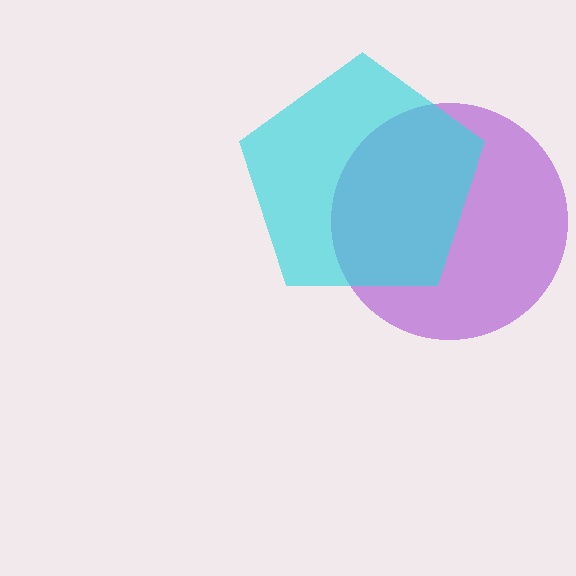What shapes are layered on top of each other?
The layered shapes are: a purple circle, a cyan pentagon.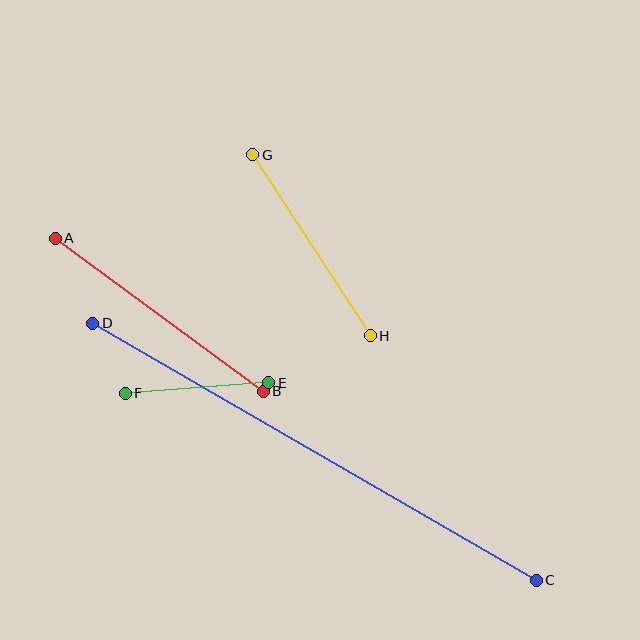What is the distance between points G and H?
The distance is approximately 216 pixels.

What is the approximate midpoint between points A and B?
The midpoint is at approximately (159, 315) pixels.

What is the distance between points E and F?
The distance is approximately 144 pixels.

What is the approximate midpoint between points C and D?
The midpoint is at approximately (315, 452) pixels.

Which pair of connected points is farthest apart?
Points C and D are farthest apart.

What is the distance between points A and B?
The distance is approximately 258 pixels.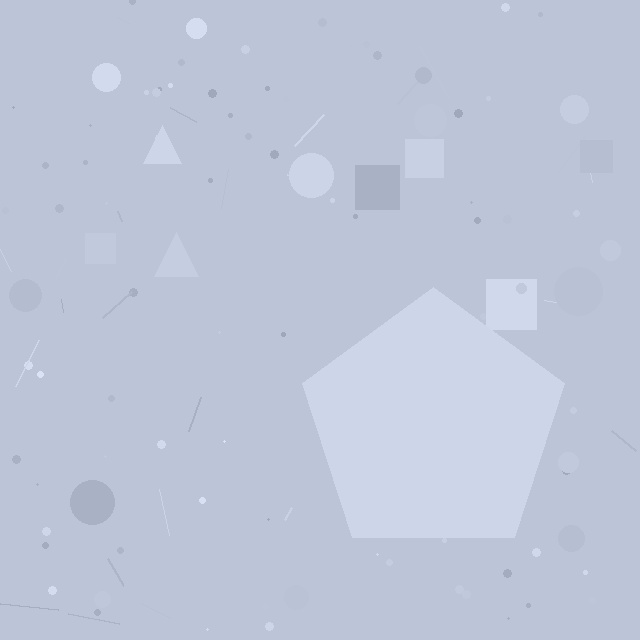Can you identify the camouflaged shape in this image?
The camouflaged shape is a pentagon.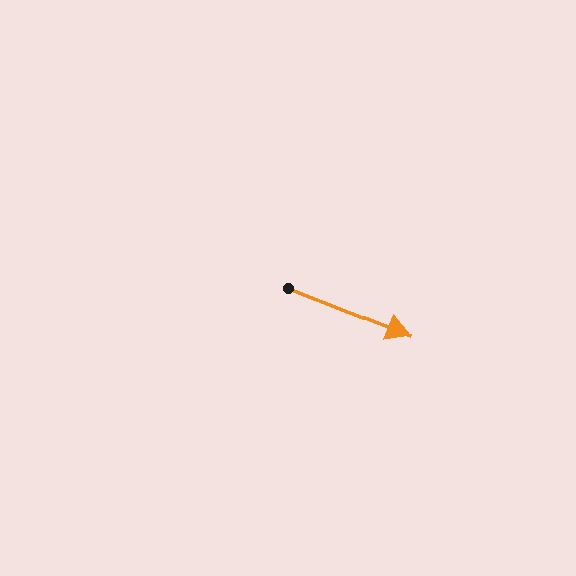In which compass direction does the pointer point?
East.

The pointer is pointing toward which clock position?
Roughly 4 o'clock.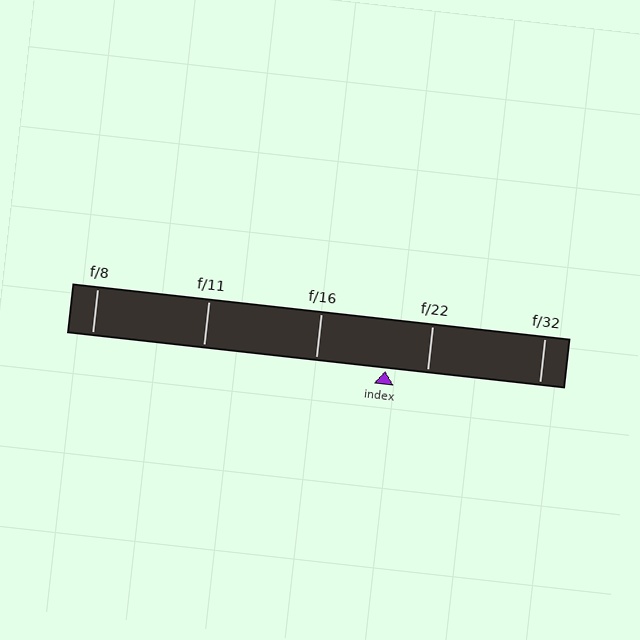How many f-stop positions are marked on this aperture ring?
There are 5 f-stop positions marked.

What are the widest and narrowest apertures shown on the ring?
The widest aperture shown is f/8 and the narrowest is f/32.